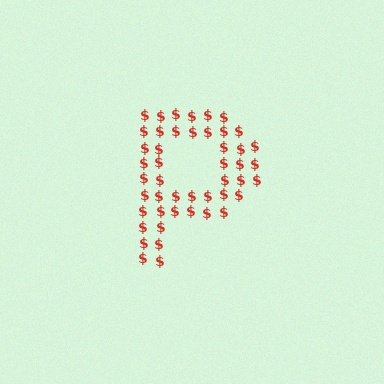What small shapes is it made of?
It is made of small dollar signs.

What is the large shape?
The large shape is the letter P.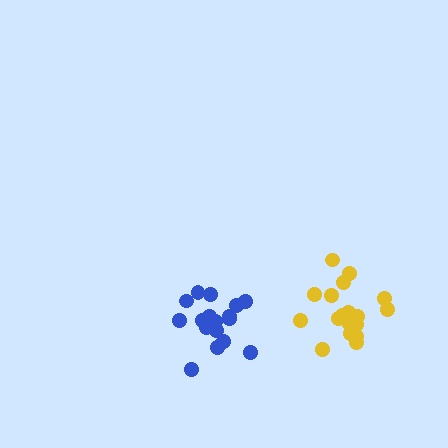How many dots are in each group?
Group 1: 19 dots, Group 2: 18 dots (37 total).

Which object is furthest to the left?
The blue cluster is leftmost.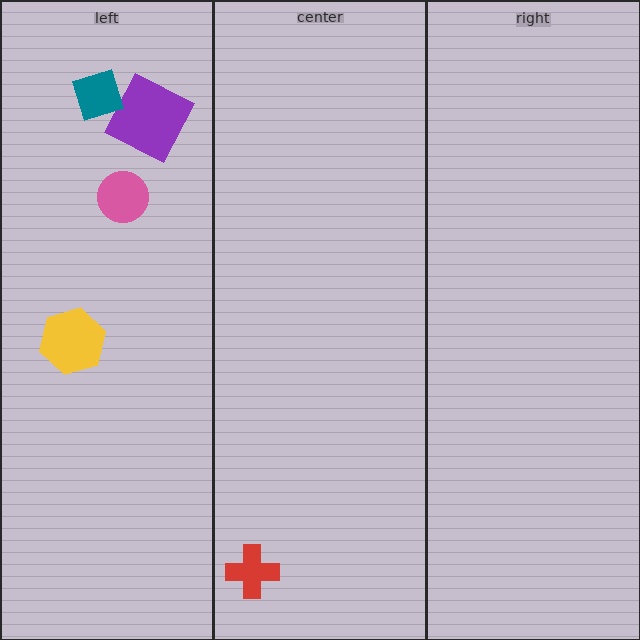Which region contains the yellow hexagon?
The left region.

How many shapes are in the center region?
1.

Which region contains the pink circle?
The left region.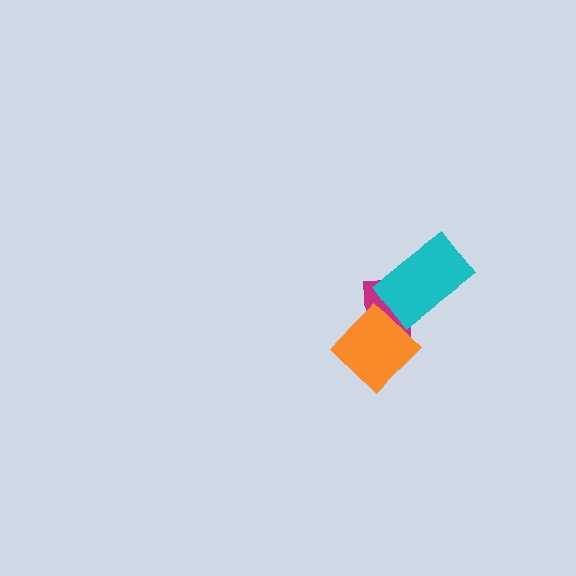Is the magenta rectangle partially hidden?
Yes, it is partially covered by another shape.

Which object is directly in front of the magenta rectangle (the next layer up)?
The cyan rectangle is directly in front of the magenta rectangle.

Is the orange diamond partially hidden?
No, no other shape covers it.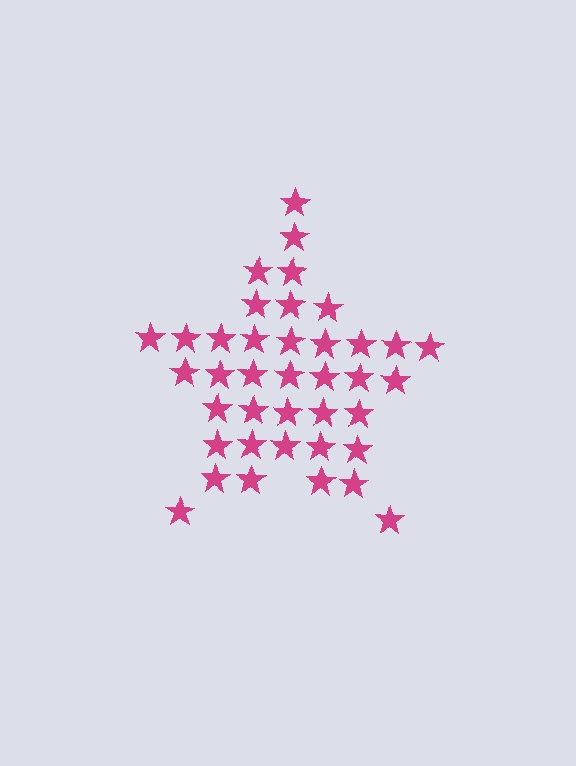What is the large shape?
The large shape is a star.